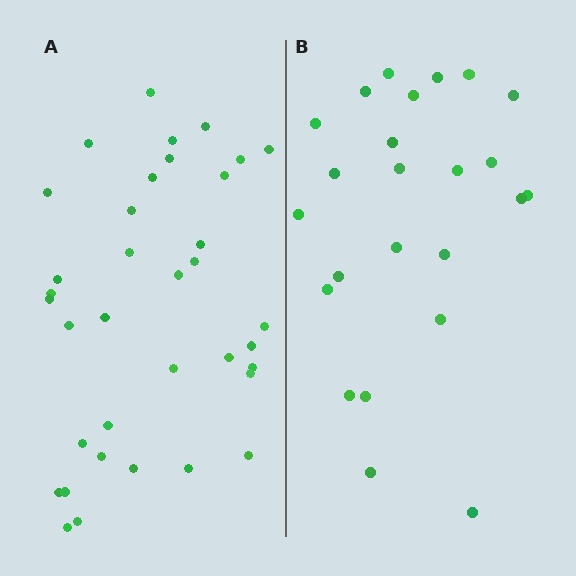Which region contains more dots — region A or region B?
Region A (the left region) has more dots.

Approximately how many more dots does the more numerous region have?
Region A has roughly 12 or so more dots than region B.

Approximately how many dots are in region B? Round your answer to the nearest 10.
About 20 dots. (The exact count is 24, which rounds to 20.)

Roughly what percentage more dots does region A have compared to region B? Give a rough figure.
About 50% more.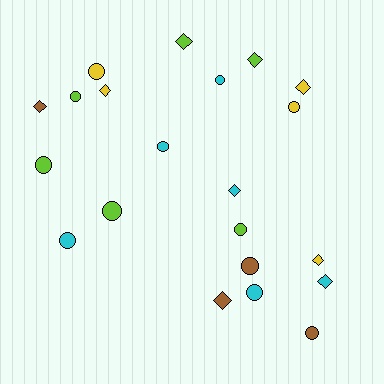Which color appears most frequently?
Lime, with 6 objects.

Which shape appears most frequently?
Circle, with 12 objects.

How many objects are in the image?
There are 21 objects.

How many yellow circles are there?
There are 2 yellow circles.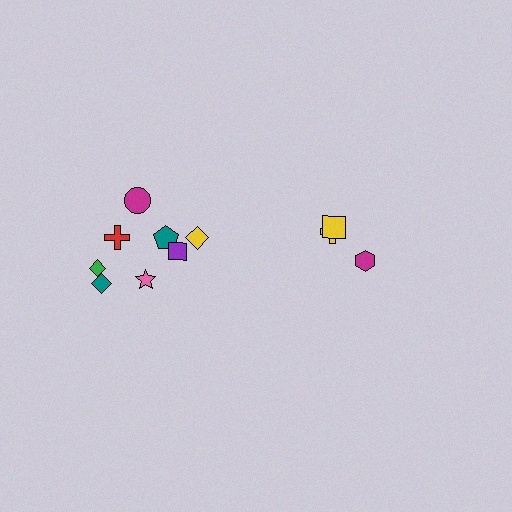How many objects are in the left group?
There are 8 objects.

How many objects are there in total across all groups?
There are 11 objects.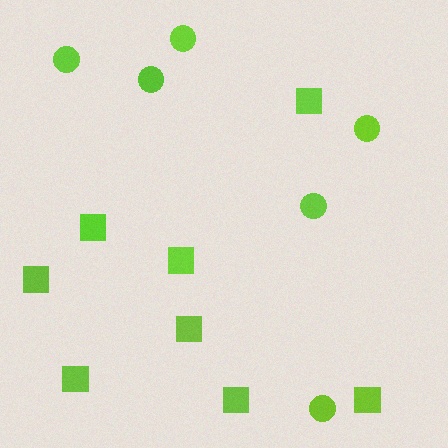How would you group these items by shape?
There are 2 groups: one group of squares (8) and one group of circles (6).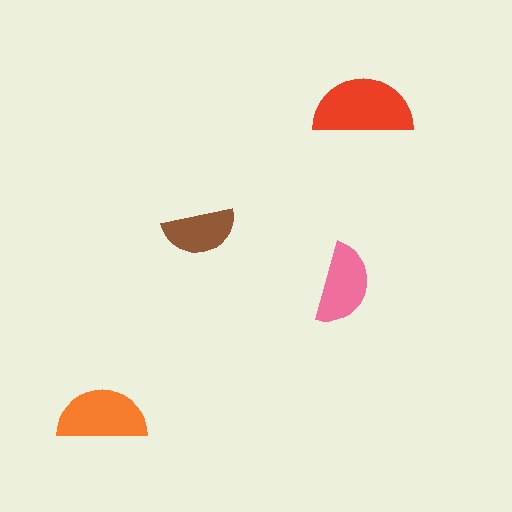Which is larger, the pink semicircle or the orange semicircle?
The orange one.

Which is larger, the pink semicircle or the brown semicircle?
The pink one.